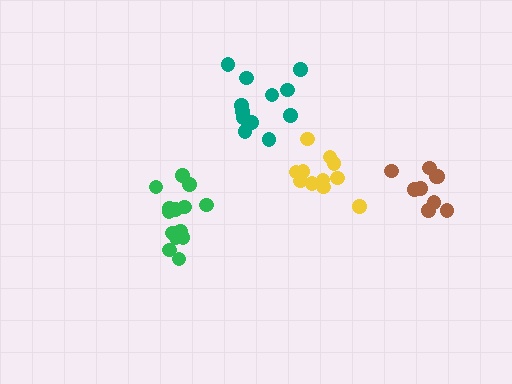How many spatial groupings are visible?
There are 4 spatial groupings.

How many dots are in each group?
Group 1: 12 dots, Group 2: 14 dots, Group 3: 9 dots, Group 4: 11 dots (46 total).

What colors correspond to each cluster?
The clusters are colored: teal, green, brown, yellow.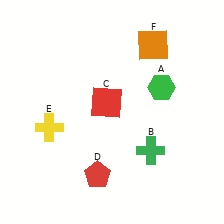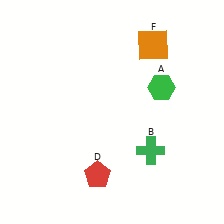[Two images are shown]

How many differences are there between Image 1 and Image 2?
There are 2 differences between the two images.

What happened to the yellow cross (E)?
The yellow cross (E) was removed in Image 2. It was in the bottom-left area of Image 1.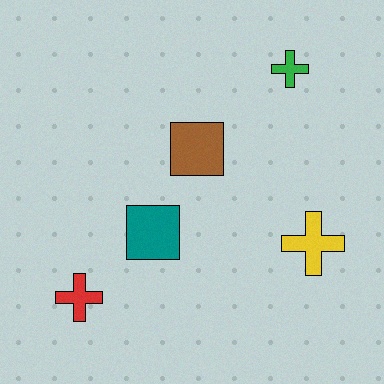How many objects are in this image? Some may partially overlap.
There are 5 objects.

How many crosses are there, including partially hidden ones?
There are 3 crosses.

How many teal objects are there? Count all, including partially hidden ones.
There is 1 teal object.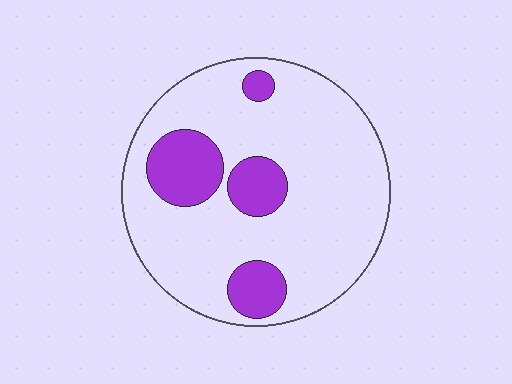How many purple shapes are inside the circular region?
4.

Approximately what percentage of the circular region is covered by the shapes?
Approximately 20%.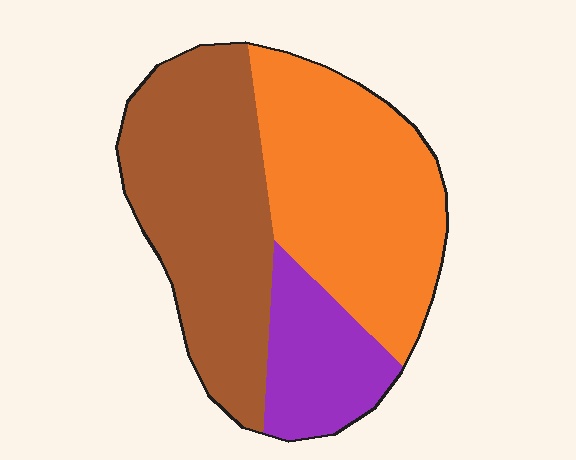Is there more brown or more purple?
Brown.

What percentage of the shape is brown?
Brown covers about 40% of the shape.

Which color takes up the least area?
Purple, at roughly 15%.